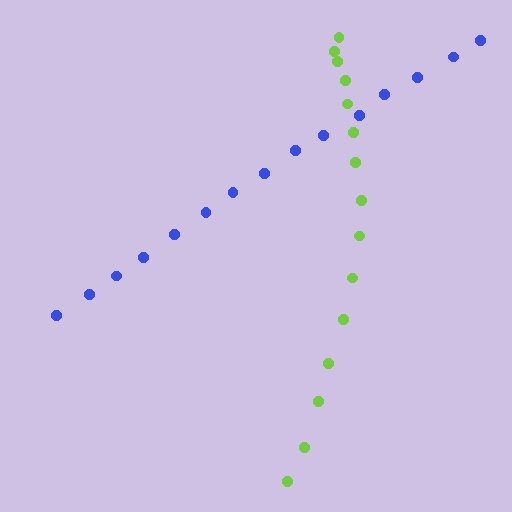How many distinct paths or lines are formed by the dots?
There are 2 distinct paths.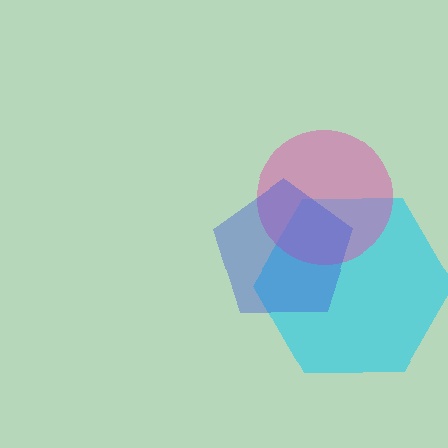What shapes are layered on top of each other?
The layered shapes are: a cyan hexagon, a pink circle, a blue pentagon.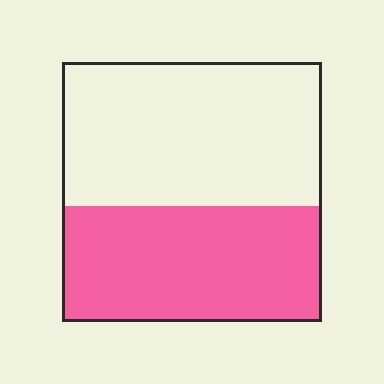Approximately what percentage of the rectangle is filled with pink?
Approximately 45%.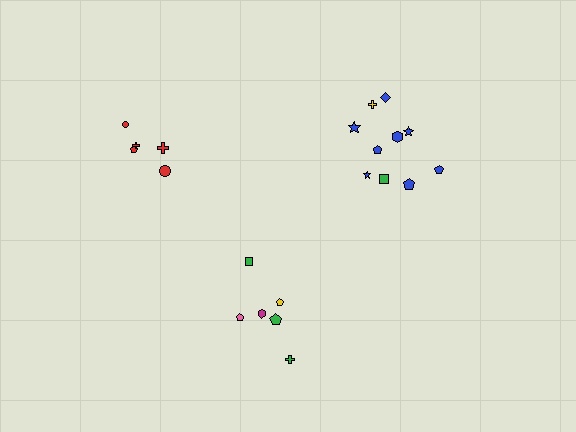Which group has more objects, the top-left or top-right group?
The top-right group.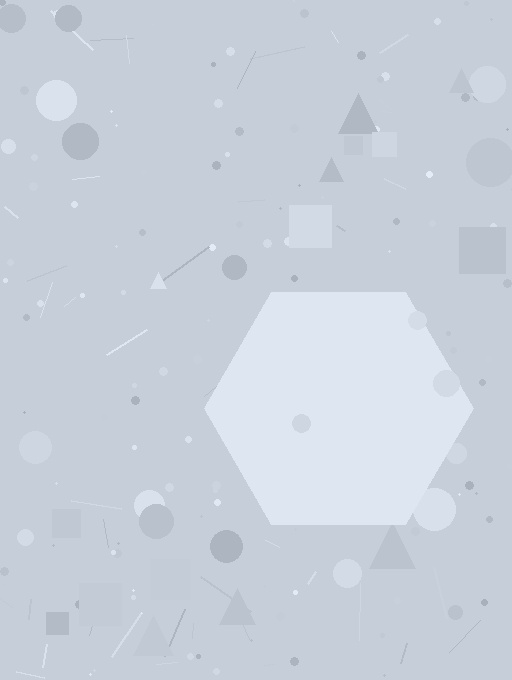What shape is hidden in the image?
A hexagon is hidden in the image.